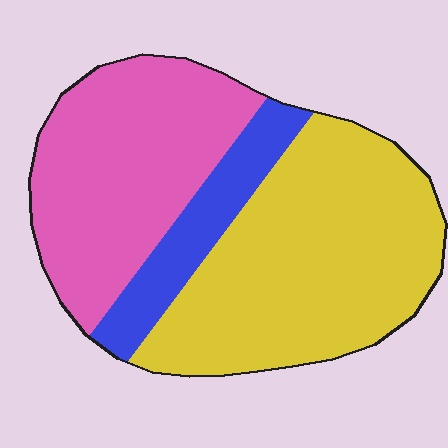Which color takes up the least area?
Blue, at roughly 15%.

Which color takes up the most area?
Yellow, at roughly 50%.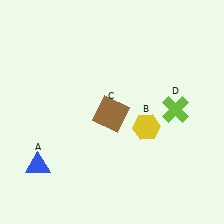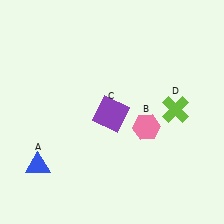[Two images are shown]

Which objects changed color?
B changed from yellow to pink. C changed from brown to purple.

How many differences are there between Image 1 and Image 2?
There are 2 differences between the two images.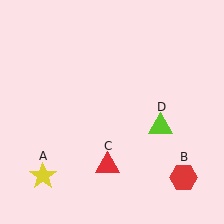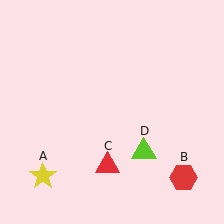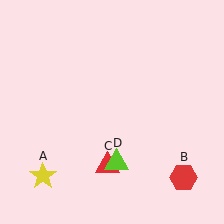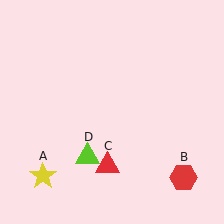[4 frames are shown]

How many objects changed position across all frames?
1 object changed position: lime triangle (object D).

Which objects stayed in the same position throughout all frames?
Yellow star (object A) and red hexagon (object B) and red triangle (object C) remained stationary.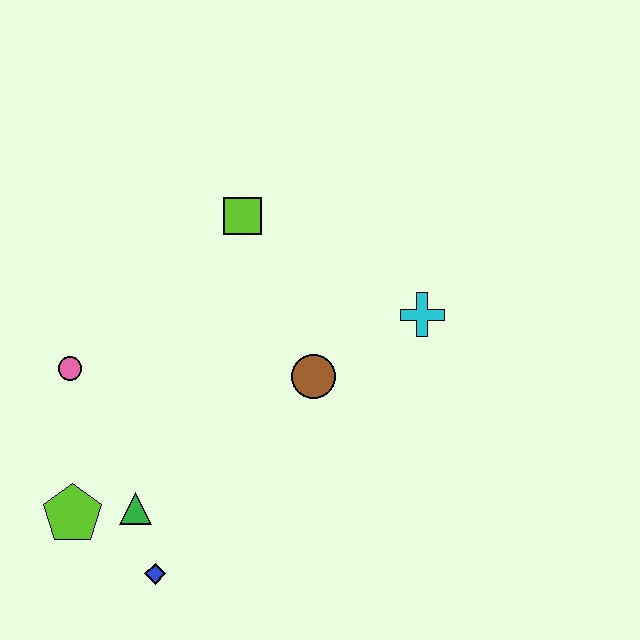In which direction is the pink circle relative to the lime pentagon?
The pink circle is above the lime pentagon.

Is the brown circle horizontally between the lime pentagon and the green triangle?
No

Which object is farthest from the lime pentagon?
The cyan cross is farthest from the lime pentagon.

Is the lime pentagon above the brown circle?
No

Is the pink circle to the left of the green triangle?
Yes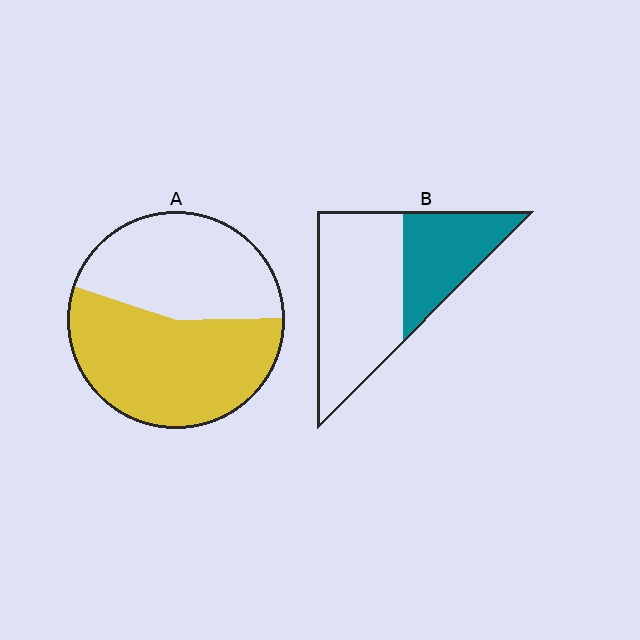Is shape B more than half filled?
No.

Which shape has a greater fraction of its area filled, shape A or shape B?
Shape A.